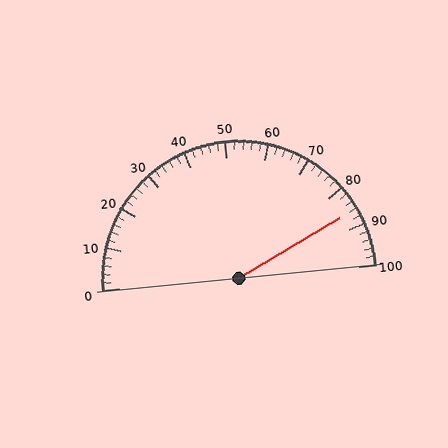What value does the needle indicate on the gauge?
The needle indicates approximately 86.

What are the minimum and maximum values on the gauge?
The gauge ranges from 0 to 100.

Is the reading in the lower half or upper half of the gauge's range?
The reading is in the upper half of the range (0 to 100).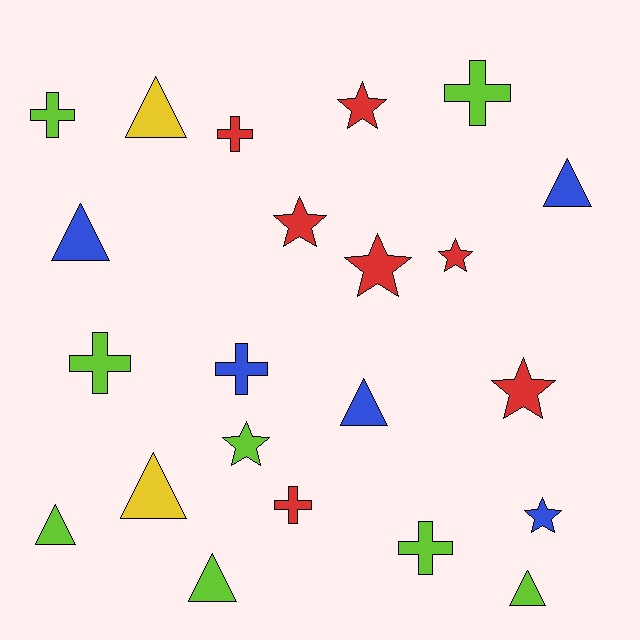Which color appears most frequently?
Lime, with 8 objects.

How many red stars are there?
There are 5 red stars.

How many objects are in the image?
There are 22 objects.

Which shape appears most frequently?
Triangle, with 8 objects.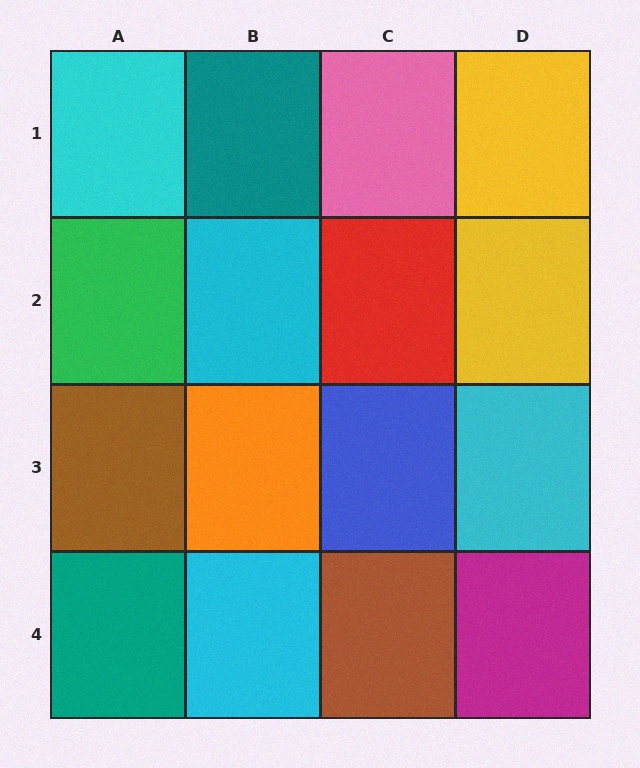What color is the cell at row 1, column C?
Pink.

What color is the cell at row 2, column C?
Red.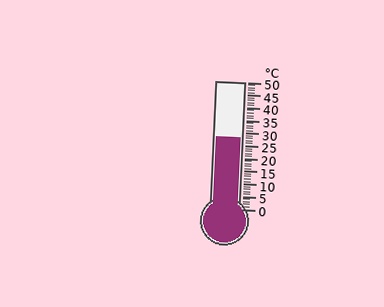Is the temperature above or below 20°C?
The temperature is above 20°C.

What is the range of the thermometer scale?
The thermometer scale ranges from 0°C to 50°C.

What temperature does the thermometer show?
The thermometer shows approximately 28°C.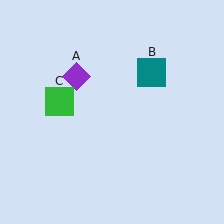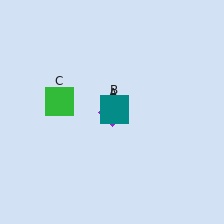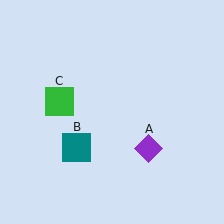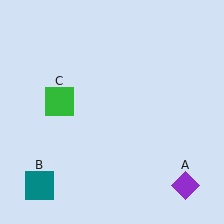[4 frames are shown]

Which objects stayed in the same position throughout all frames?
Green square (object C) remained stationary.